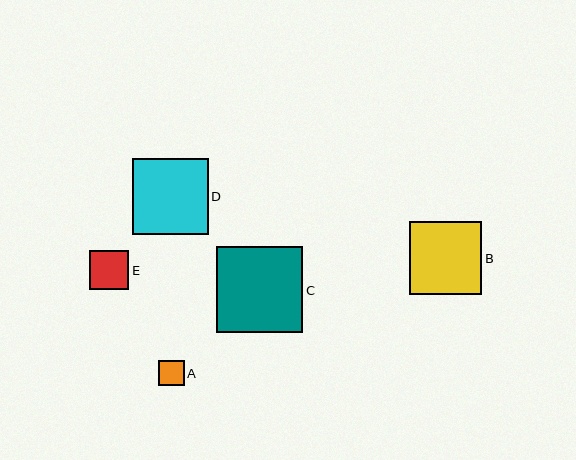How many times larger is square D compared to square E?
Square D is approximately 1.9 times the size of square E.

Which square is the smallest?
Square A is the smallest with a size of approximately 26 pixels.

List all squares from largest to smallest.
From largest to smallest: C, D, B, E, A.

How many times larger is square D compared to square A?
Square D is approximately 3.0 times the size of square A.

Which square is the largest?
Square C is the largest with a size of approximately 86 pixels.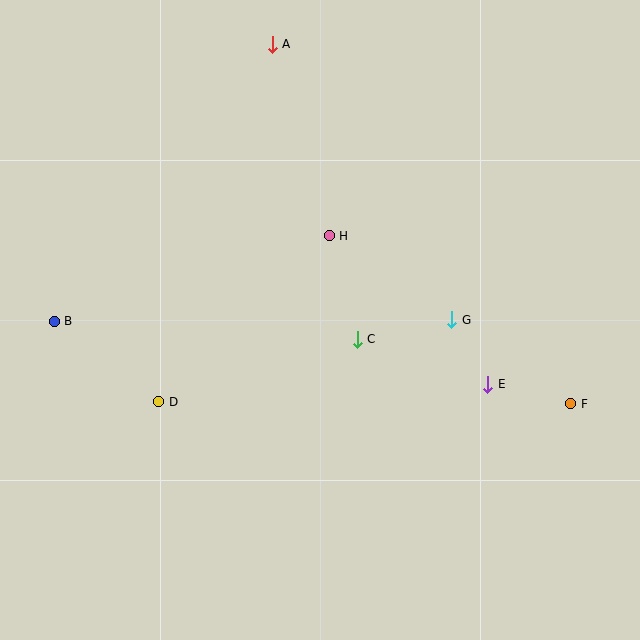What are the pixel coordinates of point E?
Point E is at (488, 384).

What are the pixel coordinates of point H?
Point H is at (329, 236).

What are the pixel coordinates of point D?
Point D is at (159, 402).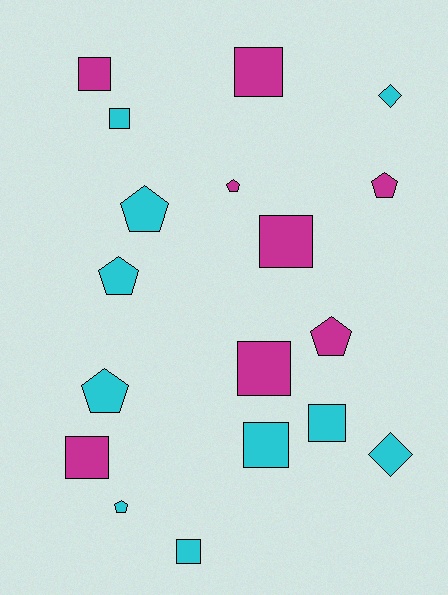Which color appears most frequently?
Cyan, with 10 objects.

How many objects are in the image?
There are 18 objects.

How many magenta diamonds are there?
There are no magenta diamonds.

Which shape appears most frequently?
Square, with 9 objects.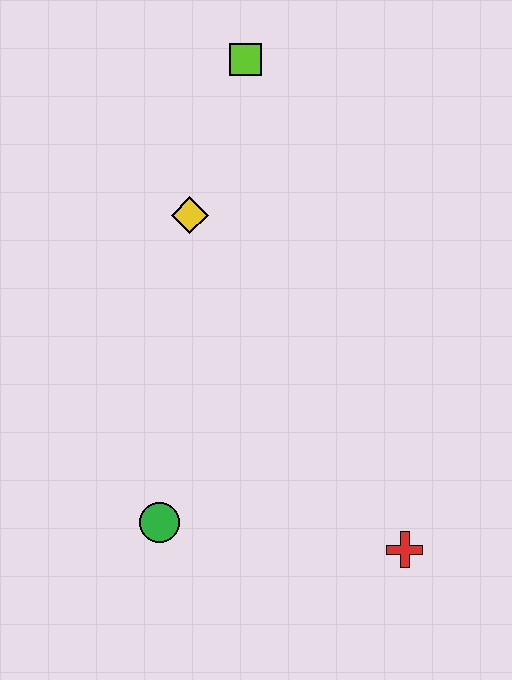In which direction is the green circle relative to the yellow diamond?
The green circle is below the yellow diamond.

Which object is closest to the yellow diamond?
The lime square is closest to the yellow diamond.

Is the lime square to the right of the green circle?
Yes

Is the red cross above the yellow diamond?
No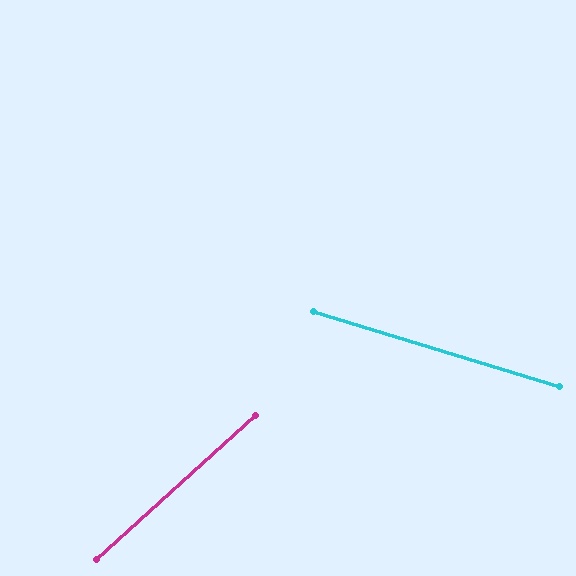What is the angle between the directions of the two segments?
Approximately 59 degrees.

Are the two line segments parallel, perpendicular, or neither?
Neither parallel nor perpendicular — they differ by about 59°.